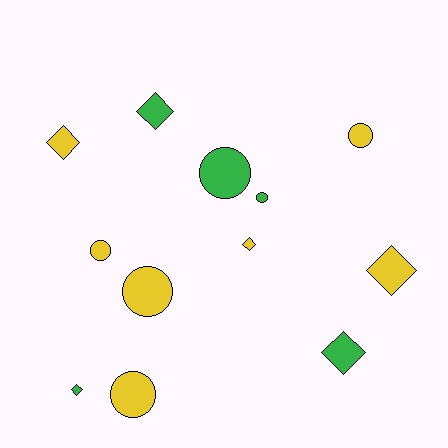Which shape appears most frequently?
Diamond, with 6 objects.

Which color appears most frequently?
Yellow, with 7 objects.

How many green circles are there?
There are 2 green circles.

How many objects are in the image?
There are 12 objects.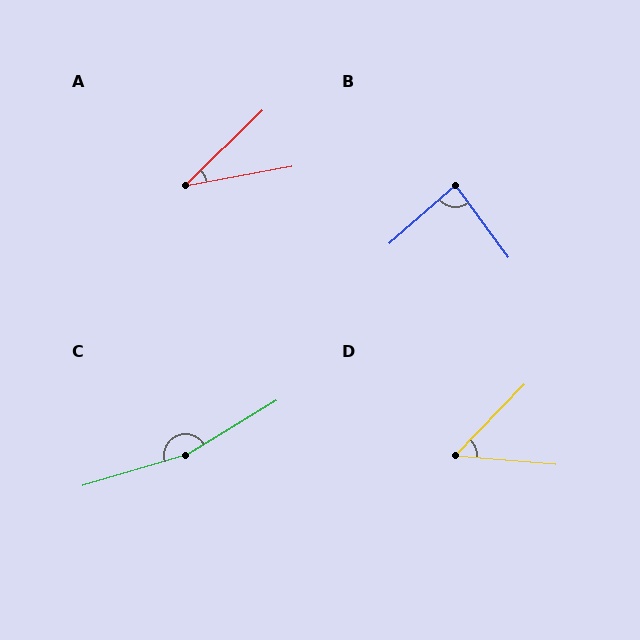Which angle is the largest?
C, at approximately 165 degrees.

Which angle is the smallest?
A, at approximately 34 degrees.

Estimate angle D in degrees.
Approximately 51 degrees.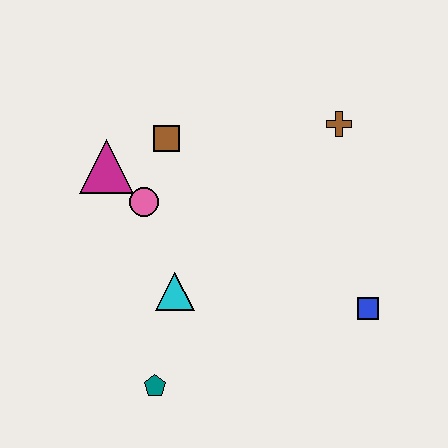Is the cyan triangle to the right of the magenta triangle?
Yes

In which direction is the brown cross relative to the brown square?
The brown cross is to the right of the brown square.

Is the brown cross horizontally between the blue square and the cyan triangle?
Yes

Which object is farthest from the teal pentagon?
The brown cross is farthest from the teal pentagon.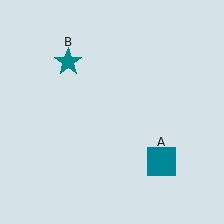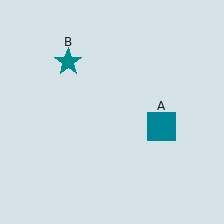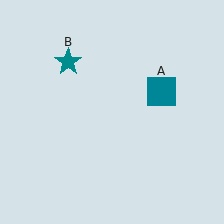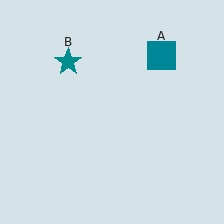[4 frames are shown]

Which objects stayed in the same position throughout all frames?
Teal star (object B) remained stationary.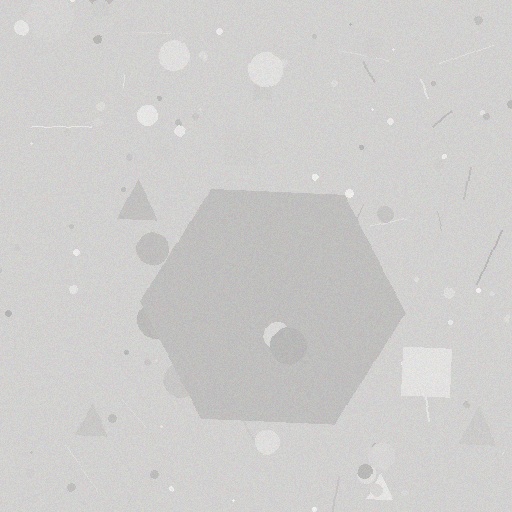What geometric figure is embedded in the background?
A hexagon is embedded in the background.